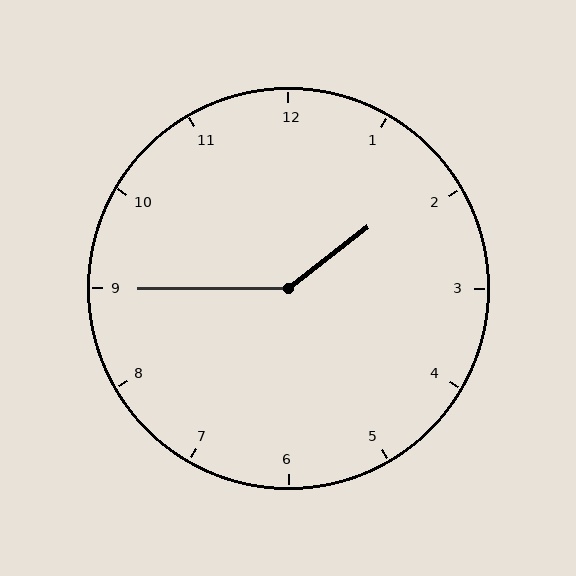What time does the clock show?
1:45.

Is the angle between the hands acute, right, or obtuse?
It is obtuse.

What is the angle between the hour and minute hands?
Approximately 142 degrees.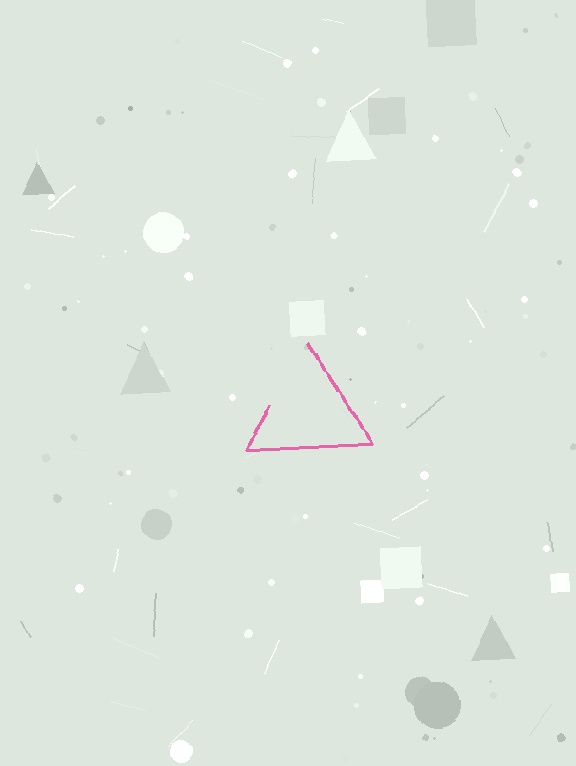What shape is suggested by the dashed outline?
The dashed outline suggests a triangle.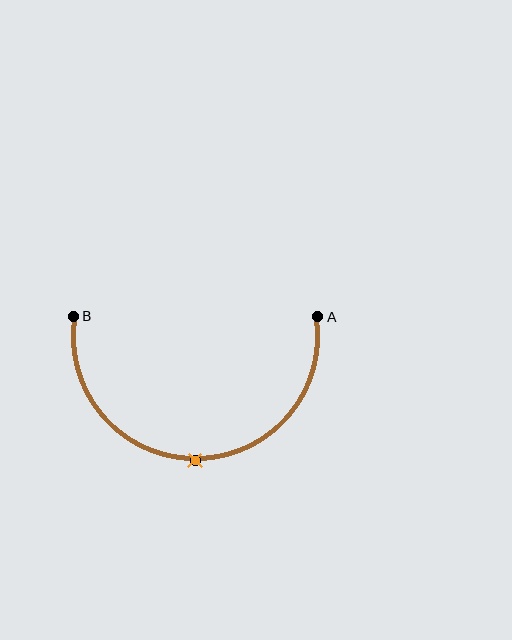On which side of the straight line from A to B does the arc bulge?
The arc bulges below the straight line connecting A and B.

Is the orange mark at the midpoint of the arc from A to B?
Yes. The orange mark lies on the arc at equal arc-length from both A and B — it is the arc midpoint.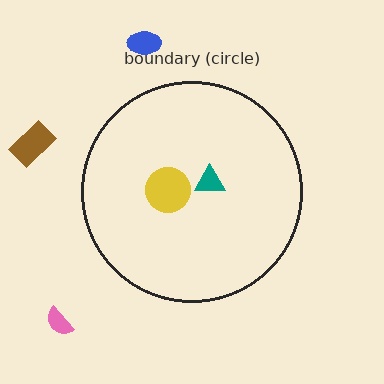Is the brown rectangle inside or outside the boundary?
Outside.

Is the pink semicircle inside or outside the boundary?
Outside.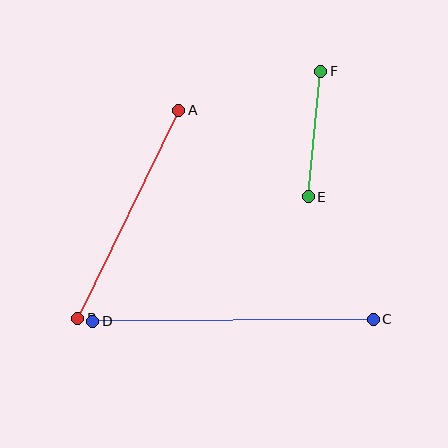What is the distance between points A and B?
The distance is approximately 231 pixels.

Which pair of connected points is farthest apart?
Points C and D are farthest apart.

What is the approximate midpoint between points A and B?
The midpoint is at approximately (128, 214) pixels.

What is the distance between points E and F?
The distance is approximately 126 pixels.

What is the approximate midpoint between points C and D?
The midpoint is at approximately (233, 320) pixels.